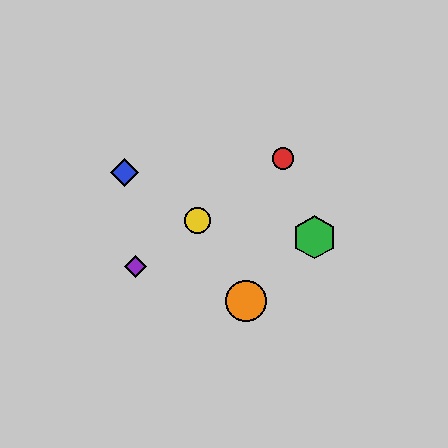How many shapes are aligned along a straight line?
3 shapes (the red circle, the yellow circle, the purple diamond) are aligned along a straight line.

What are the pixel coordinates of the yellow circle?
The yellow circle is at (198, 221).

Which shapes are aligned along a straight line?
The red circle, the yellow circle, the purple diamond are aligned along a straight line.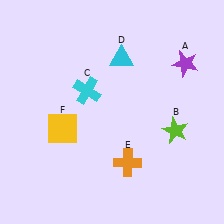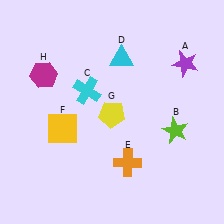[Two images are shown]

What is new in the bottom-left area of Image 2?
A yellow pentagon (G) was added in the bottom-left area of Image 2.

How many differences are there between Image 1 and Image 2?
There are 2 differences between the two images.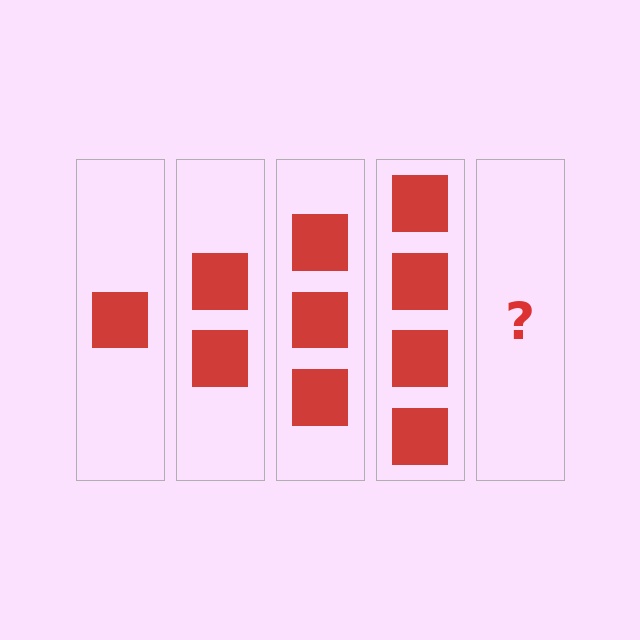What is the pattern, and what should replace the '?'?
The pattern is that each step adds one more square. The '?' should be 5 squares.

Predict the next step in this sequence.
The next step is 5 squares.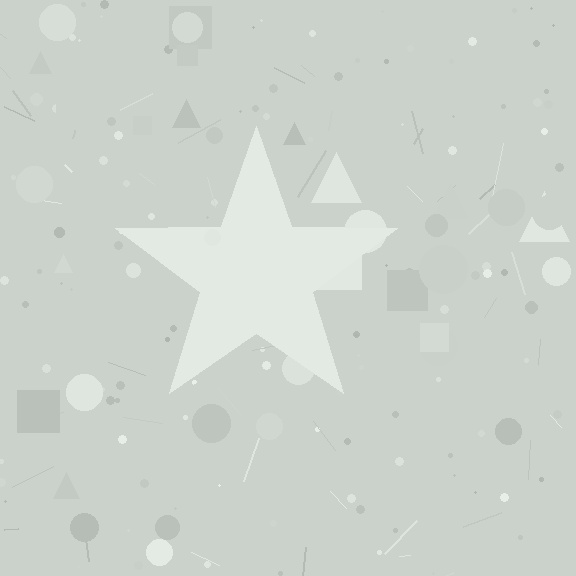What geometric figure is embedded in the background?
A star is embedded in the background.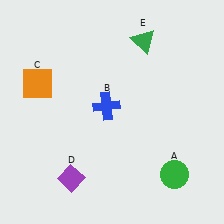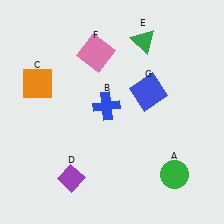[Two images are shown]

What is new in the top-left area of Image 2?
A pink square (F) was added in the top-left area of Image 2.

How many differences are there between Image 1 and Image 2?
There are 2 differences between the two images.